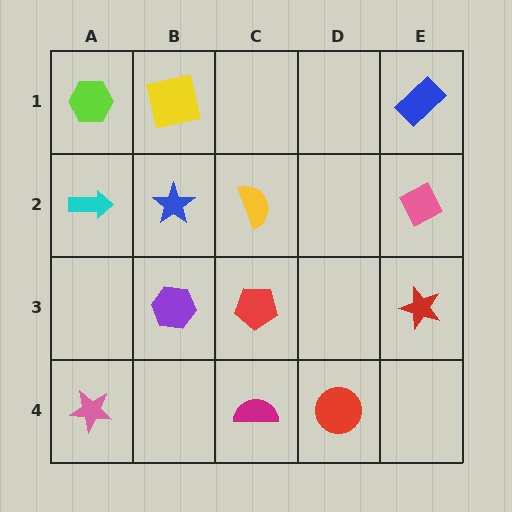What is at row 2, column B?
A blue star.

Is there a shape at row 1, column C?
No, that cell is empty.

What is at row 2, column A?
A cyan arrow.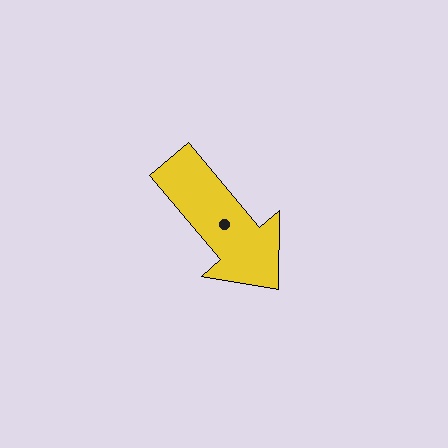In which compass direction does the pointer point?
Southeast.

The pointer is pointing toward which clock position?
Roughly 5 o'clock.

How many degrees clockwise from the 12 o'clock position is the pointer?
Approximately 140 degrees.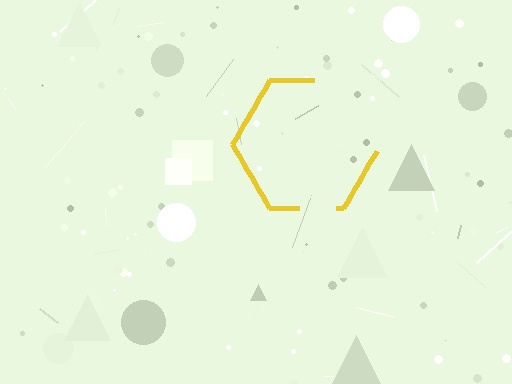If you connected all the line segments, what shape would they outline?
They would outline a hexagon.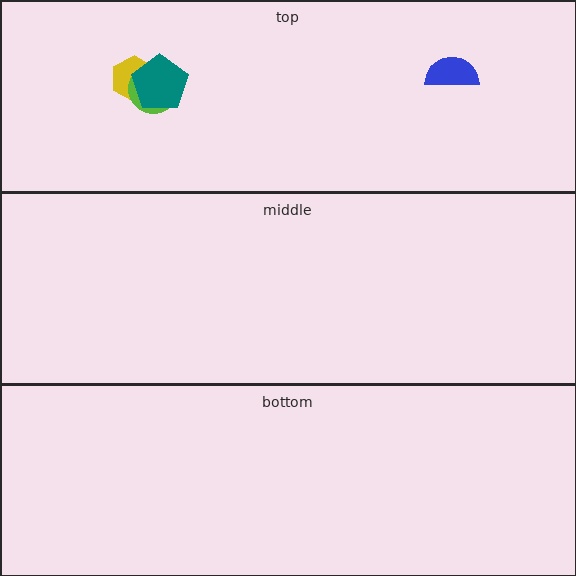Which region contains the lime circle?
The top region.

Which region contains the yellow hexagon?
The top region.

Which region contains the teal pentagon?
The top region.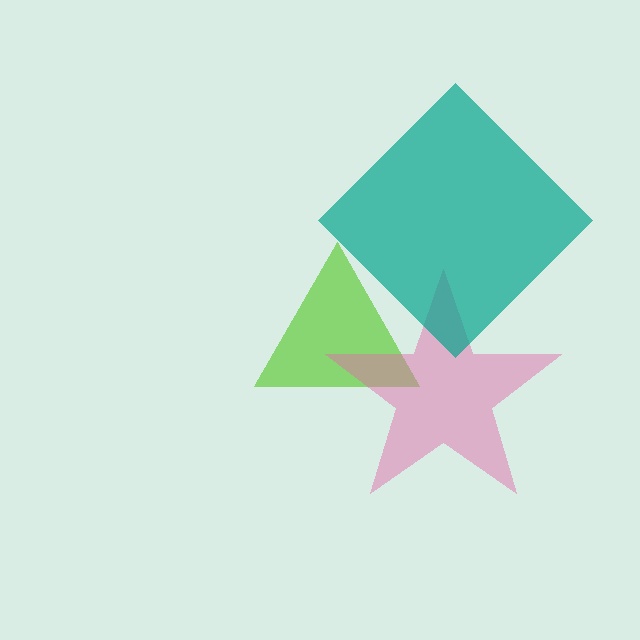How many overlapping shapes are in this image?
There are 3 overlapping shapes in the image.